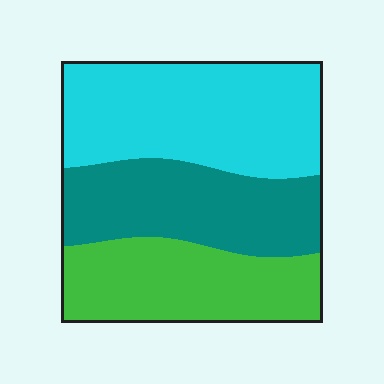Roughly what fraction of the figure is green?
Green takes up between a sixth and a third of the figure.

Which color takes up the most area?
Cyan, at roughly 40%.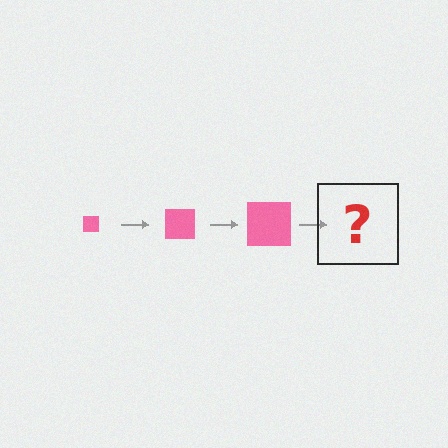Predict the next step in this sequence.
The next step is a pink square, larger than the previous one.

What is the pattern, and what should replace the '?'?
The pattern is that the square gets progressively larger each step. The '?' should be a pink square, larger than the previous one.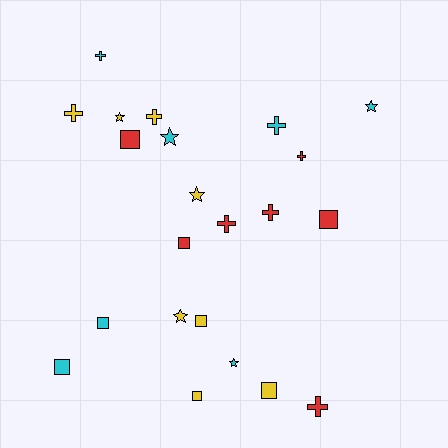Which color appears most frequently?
Yellow, with 8 objects.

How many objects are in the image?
There are 22 objects.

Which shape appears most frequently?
Cross, with 8 objects.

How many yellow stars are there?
There are 3 yellow stars.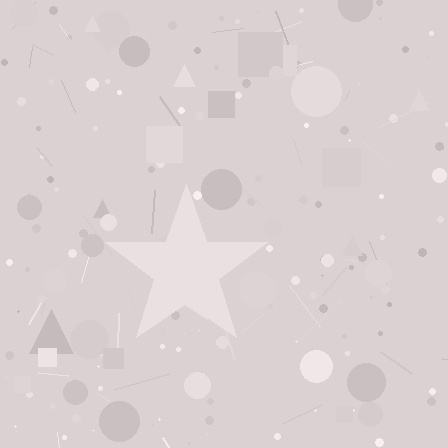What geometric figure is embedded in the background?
A star is embedded in the background.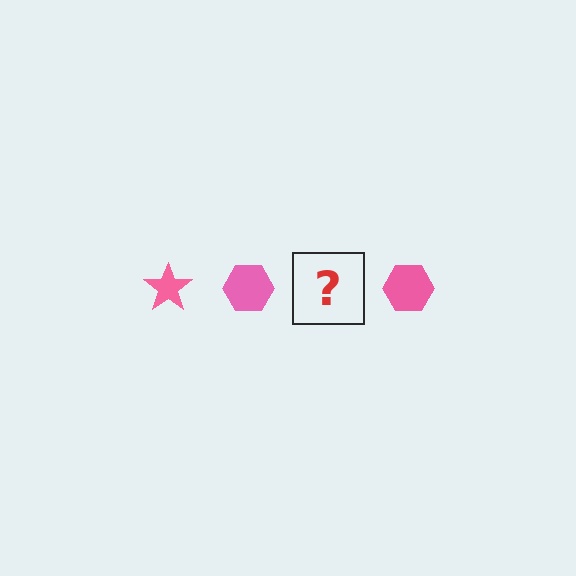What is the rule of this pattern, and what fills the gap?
The rule is that the pattern cycles through star, hexagon shapes in pink. The gap should be filled with a pink star.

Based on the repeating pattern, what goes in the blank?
The blank should be a pink star.